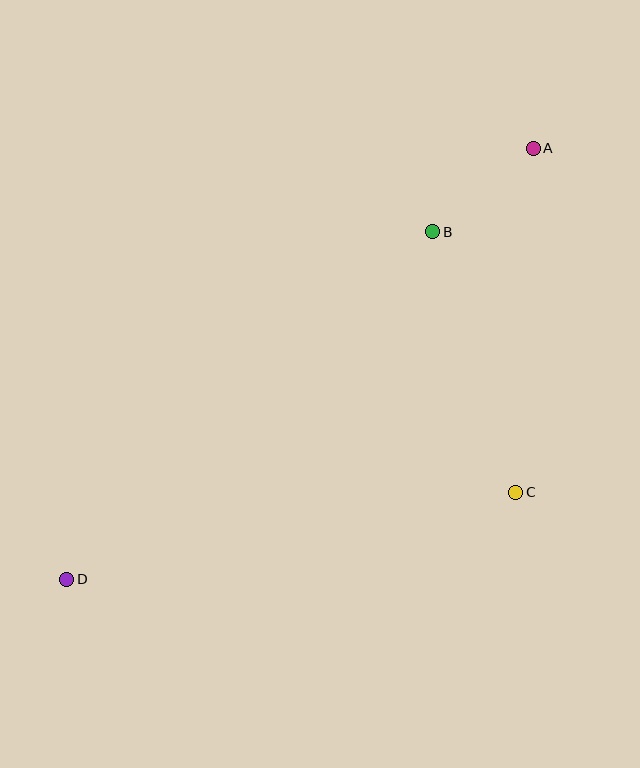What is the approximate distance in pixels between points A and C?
The distance between A and C is approximately 344 pixels.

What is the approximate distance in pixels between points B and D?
The distance between B and D is approximately 505 pixels.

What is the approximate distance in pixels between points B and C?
The distance between B and C is approximately 273 pixels.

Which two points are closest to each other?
Points A and B are closest to each other.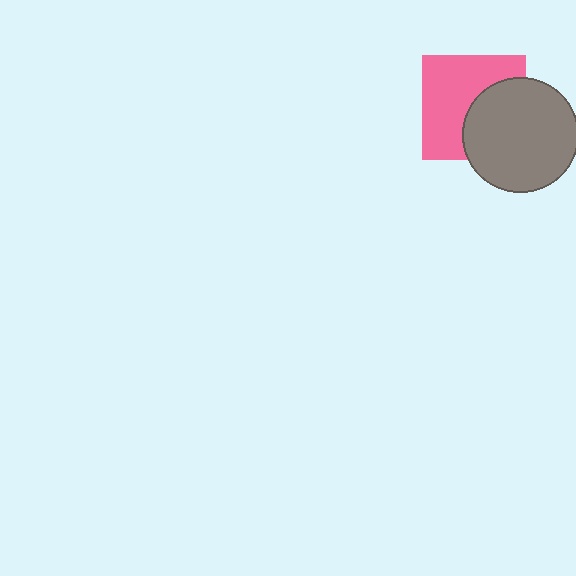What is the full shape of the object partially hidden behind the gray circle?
The partially hidden object is a pink square.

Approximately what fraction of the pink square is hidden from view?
Roughly 41% of the pink square is hidden behind the gray circle.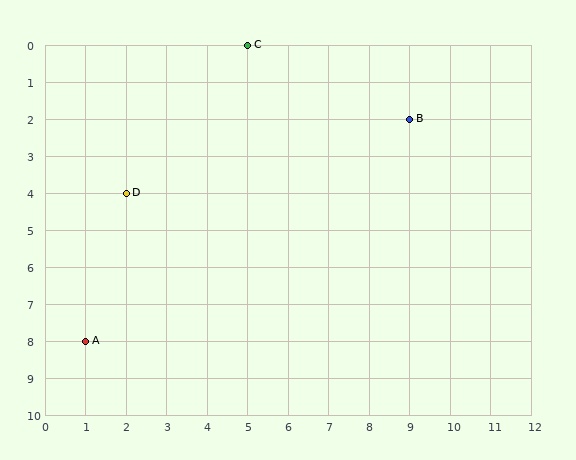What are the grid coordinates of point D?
Point D is at grid coordinates (2, 4).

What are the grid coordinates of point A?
Point A is at grid coordinates (1, 8).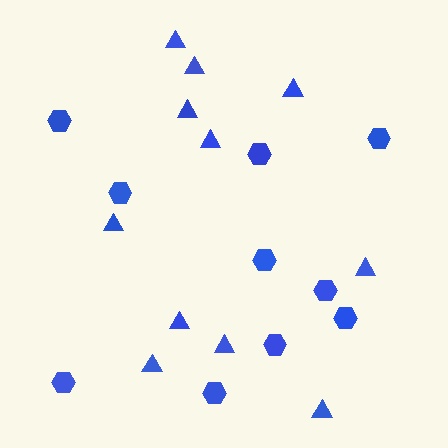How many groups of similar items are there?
There are 2 groups: one group of triangles (11) and one group of hexagons (10).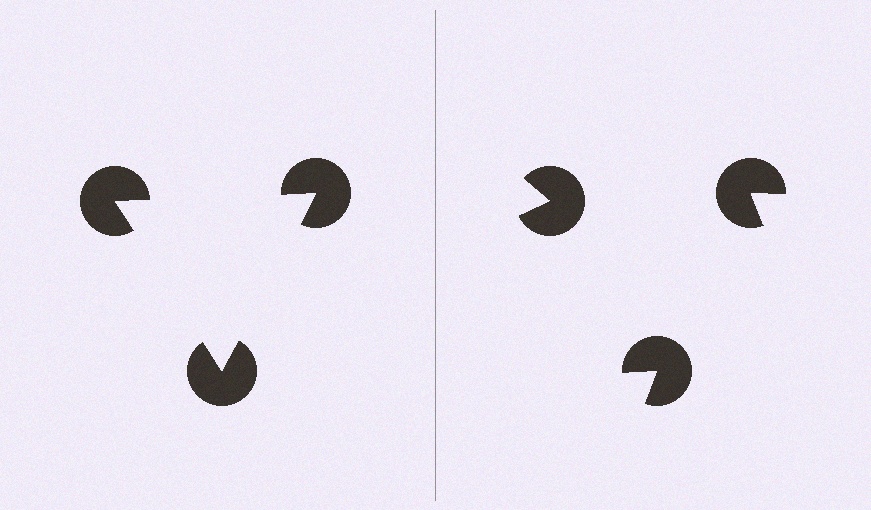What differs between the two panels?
The pac-man discs are positioned identically on both sides; only the wedge orientations differ. On the left they align to a triangle; on the right they are misaligned.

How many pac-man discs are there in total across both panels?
6 — 3 on each side.